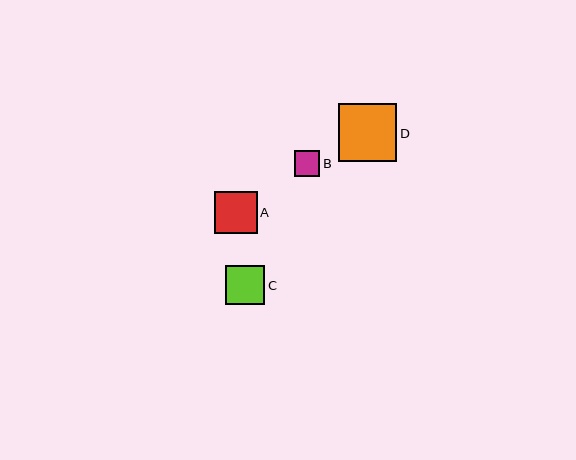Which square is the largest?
Square D is the largest with a size of approximately 58 pixels.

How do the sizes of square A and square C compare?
Square A and square C are approximately the same size.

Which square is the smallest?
Square B is the smallest with a size of approximately 26 pixels.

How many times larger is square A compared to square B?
Square A is approximately 1.7 times the size of square B.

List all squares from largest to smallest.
From largest to smallest: D, A, C, B.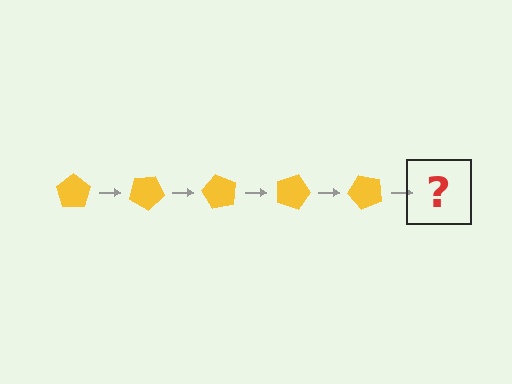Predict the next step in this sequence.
The next step is a yellow pentagon rotated 150 degrees.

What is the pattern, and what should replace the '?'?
The pattern is that the pentagon rotates 30 degrees each step. The '?' should be a yellow pentagon rotated 150 degrees.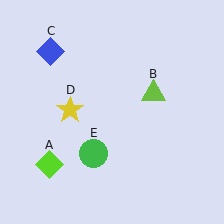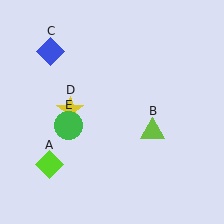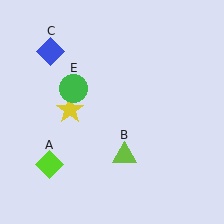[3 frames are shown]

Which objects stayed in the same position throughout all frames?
Lime diamond (object A) and blue diamond (object C) and yellow star (object D) remained stationary.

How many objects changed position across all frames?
2 objects changed position: lime triangle (object B), green circle (object E).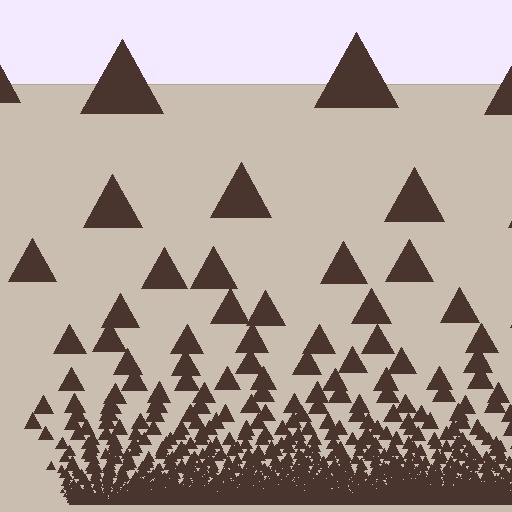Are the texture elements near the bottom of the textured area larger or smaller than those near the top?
Smaller. The gradient is inverted — elements near the bottom are smaller and denser.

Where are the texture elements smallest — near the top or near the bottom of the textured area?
Near the bottom.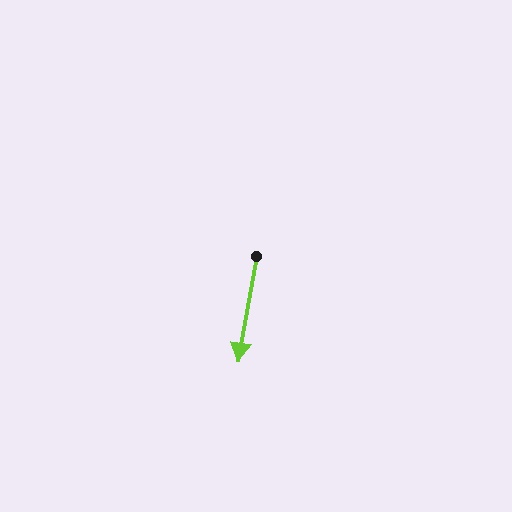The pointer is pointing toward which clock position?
Roughly 6 o'clock.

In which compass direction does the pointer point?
South.